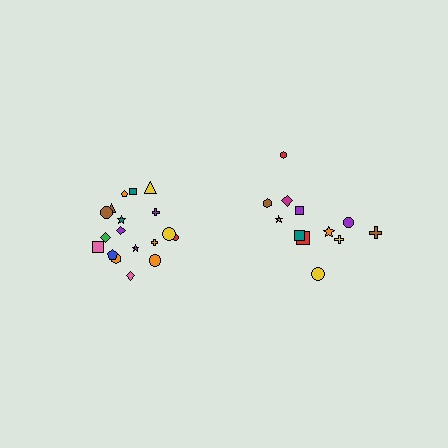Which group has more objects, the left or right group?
The left group.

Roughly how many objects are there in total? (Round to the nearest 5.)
Roughly 30 objects in total.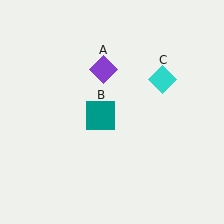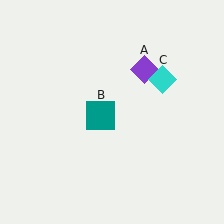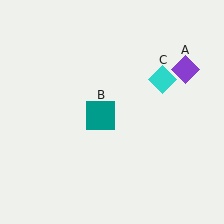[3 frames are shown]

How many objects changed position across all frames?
1 object changed position: purple diamond (object A).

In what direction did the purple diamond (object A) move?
The purple diamond (object A) moved right.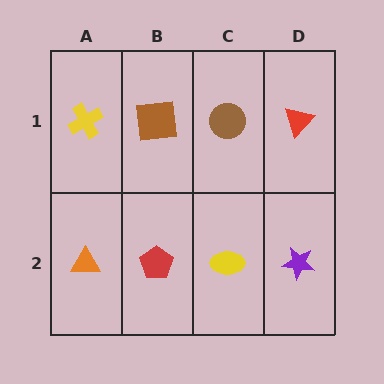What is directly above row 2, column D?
A red triangle.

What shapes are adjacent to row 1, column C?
A yellow ellipse (row 2, column C), a brown square (row 1, column B), a red triangle (row 1, column D).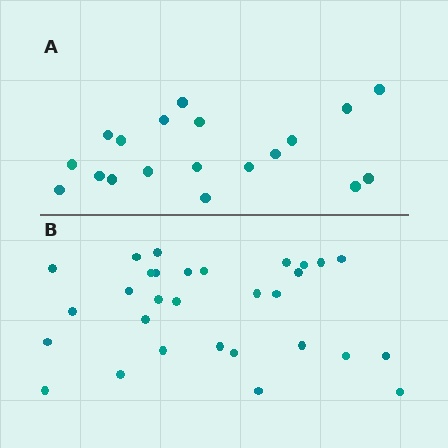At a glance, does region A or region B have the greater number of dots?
Region B (the bottom region) has more dots.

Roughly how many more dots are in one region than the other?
Region B has roughly 12 or so more dots than region A.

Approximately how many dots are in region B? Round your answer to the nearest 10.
About 30 dots.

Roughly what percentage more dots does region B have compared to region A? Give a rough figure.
About 60% more.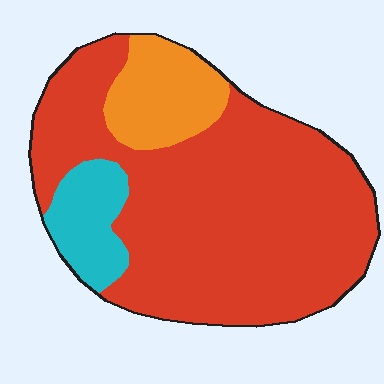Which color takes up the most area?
Red, at roughly 75%.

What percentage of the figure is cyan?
Cyan covers 11% of the figure.